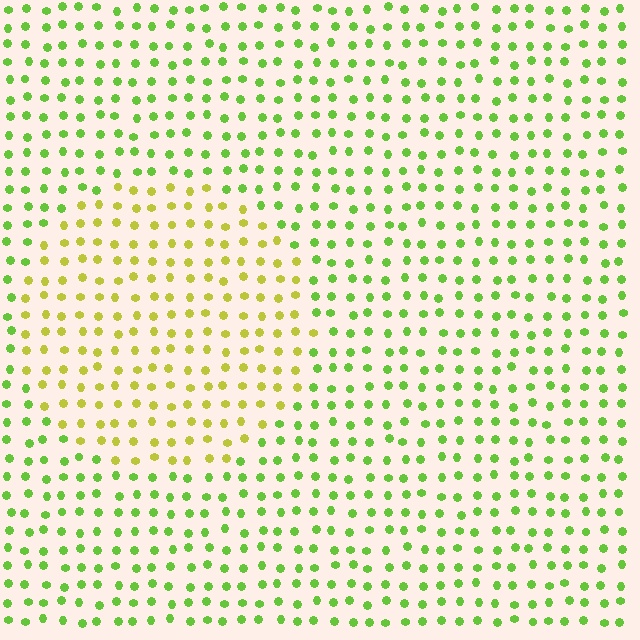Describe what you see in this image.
The image is filled with small lime elements in a uniform arrangement. A circle-shaped region is visible where the elements are tinted to a slightly different hue, forming a subtle color boundary.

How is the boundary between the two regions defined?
The boundary is defined purely by a slight shift in hue (about 37 degrees). Spacing, size, and orientation are identical on both sides.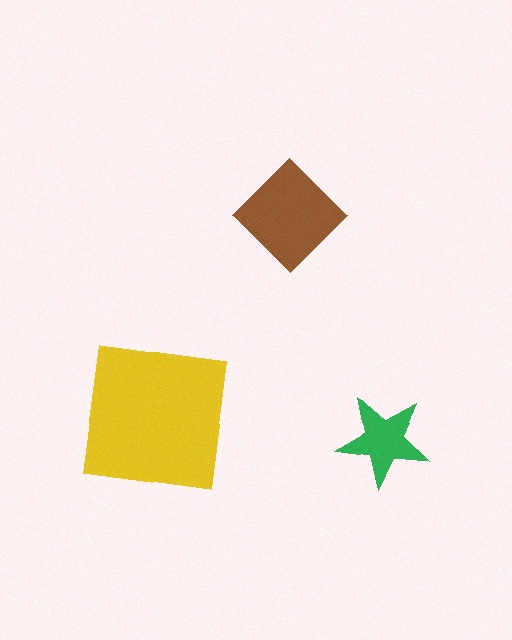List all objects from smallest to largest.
The green star, the brown diamond, the yellow square.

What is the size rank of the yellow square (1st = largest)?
1st.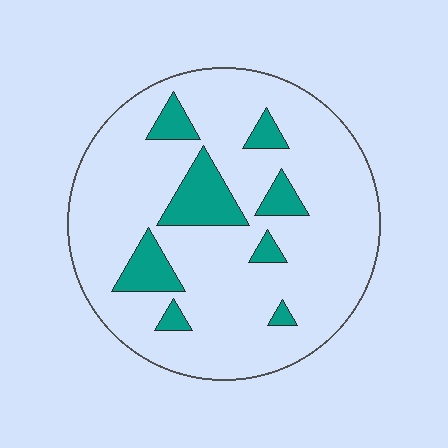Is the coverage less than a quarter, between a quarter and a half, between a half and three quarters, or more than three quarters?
Less than a quarter.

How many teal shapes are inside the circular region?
8.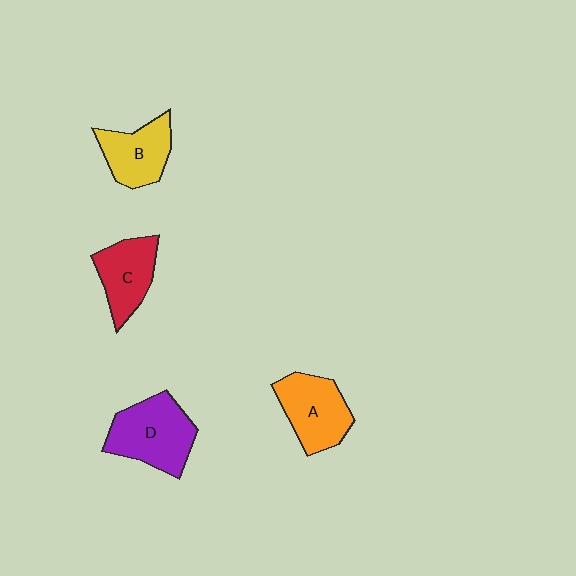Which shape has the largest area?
Shape D (purple).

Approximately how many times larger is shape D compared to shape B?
Approximately 1.4 times.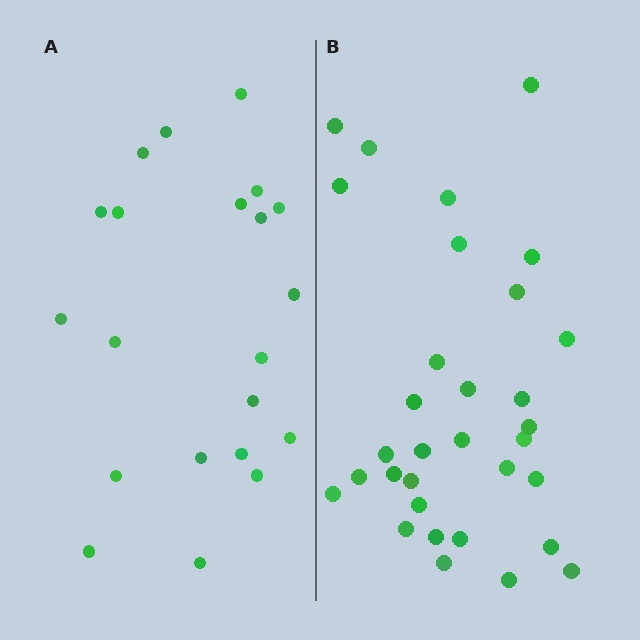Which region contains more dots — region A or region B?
Region B (the right region) has more dots.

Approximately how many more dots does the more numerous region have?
Region B has roughly 12 or so more dots than region A.